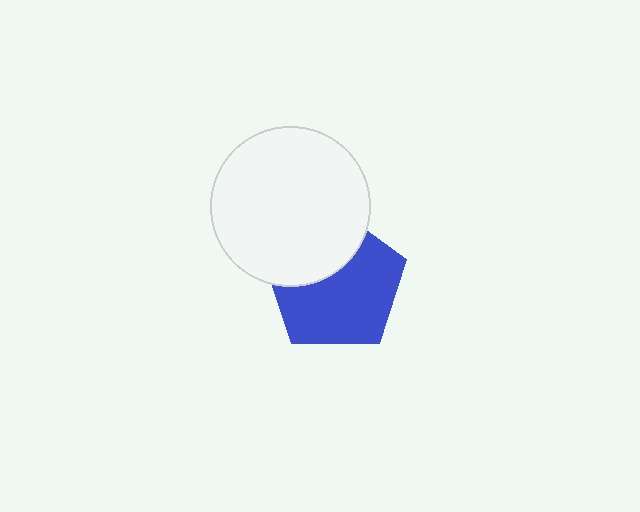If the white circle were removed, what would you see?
You would see the complete blue pentagon.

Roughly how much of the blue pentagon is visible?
About half of it is visible (roughly 65%).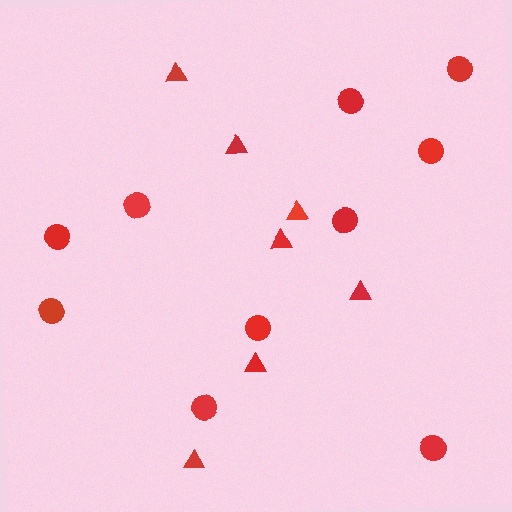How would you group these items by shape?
There are 2 groups: one group of circles (10) and one group of triangles (7).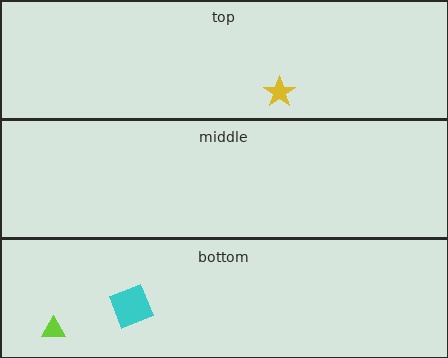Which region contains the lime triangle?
The bottom region.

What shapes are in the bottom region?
The lime triangle, the cyan square.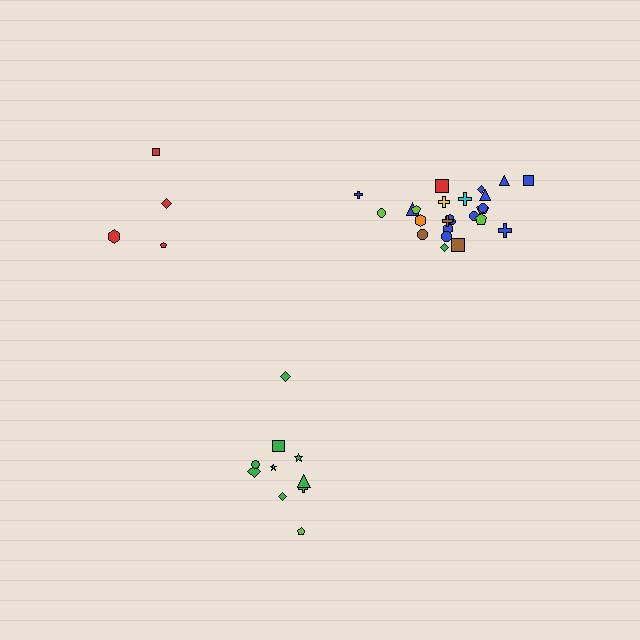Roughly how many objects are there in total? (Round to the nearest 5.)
Roughly 40 objects in total.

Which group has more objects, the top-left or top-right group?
The top-right group.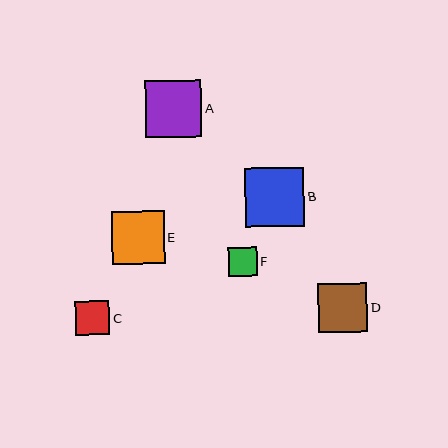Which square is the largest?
Square B is the largest with a size of approximately 59 pixels.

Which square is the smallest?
Square F is the smallest with a size of approximately 29 pixels.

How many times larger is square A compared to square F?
Square A is approximately 1.9 times the size of square F.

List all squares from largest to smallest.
From largest to smallest: B, A, E, D, C, F.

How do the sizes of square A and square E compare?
Square A and square E are approximately the same size.